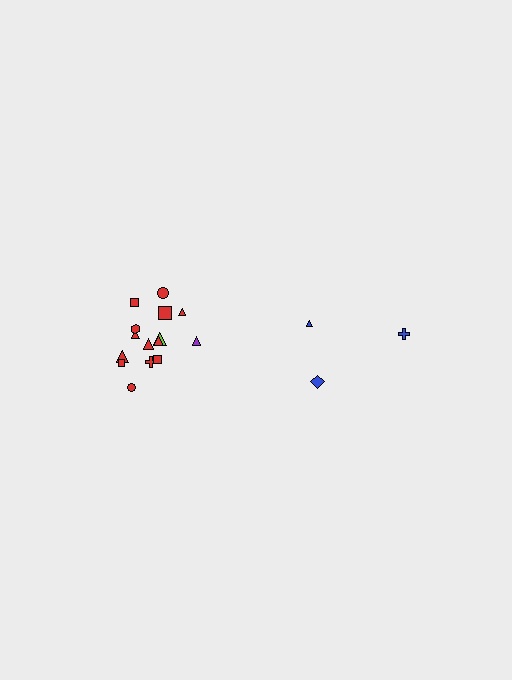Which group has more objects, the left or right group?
The left group.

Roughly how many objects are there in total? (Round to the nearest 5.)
Roughly 20 objects in total.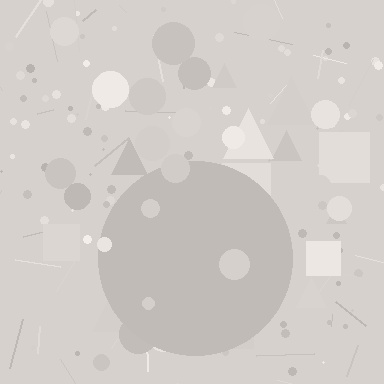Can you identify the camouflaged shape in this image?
The camouflaged shape is a circle.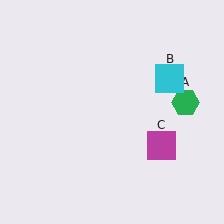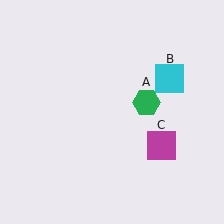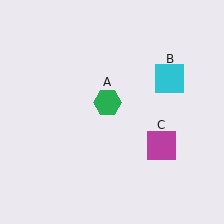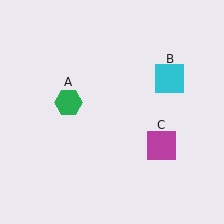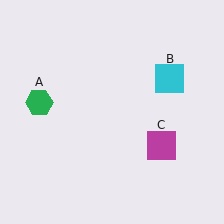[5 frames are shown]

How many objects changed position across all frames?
1 object changed position: green hexagon (object A).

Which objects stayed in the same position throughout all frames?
Cyan square (object B) and magenta square (object C) remained stationary.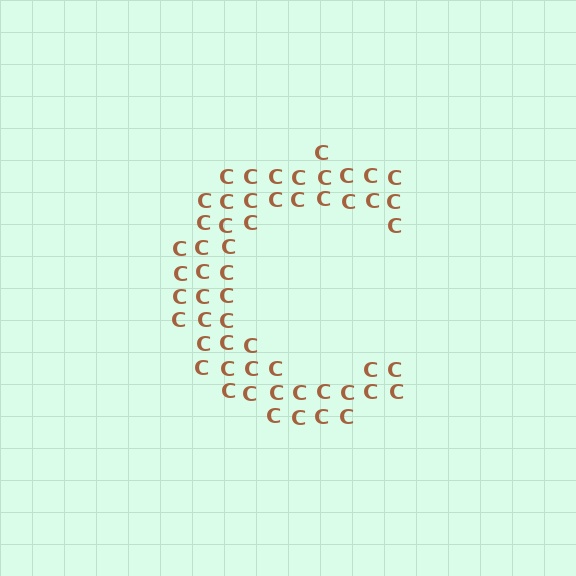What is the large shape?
The large shape is the letter C.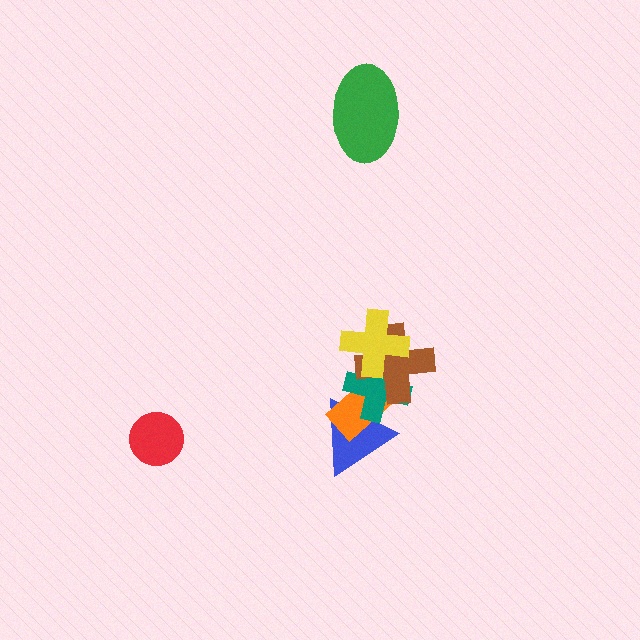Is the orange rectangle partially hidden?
Yes, it is partially covered by another shape.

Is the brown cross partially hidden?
Yes, it is partially covered by another shape.